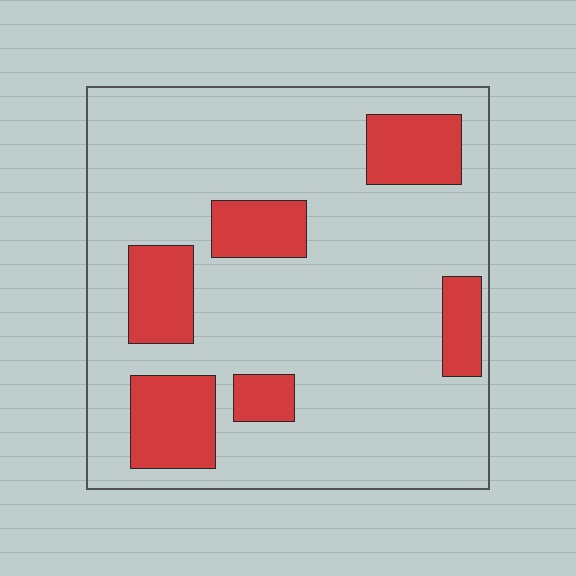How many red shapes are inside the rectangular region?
6.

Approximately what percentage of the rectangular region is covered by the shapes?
Approximately 20%.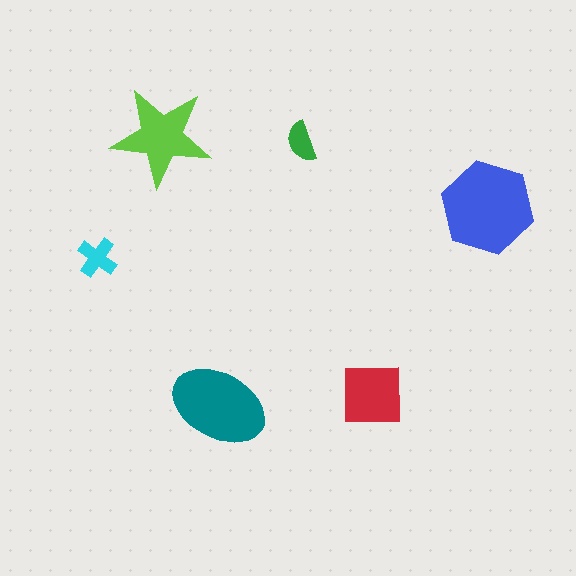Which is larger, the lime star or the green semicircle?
The lime star.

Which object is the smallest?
The green semicircle.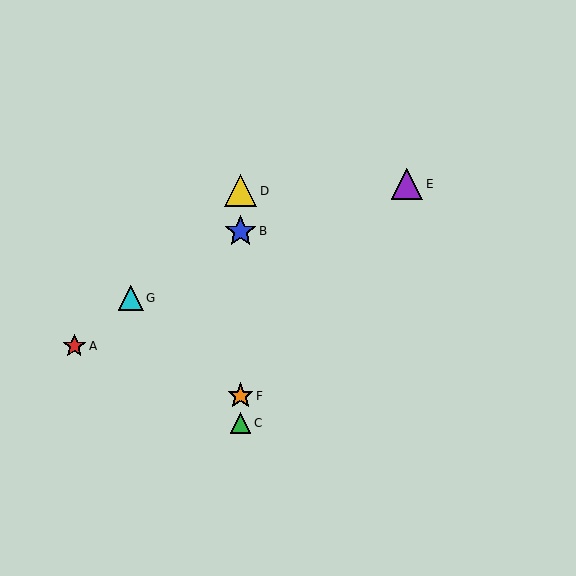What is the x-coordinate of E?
Object E is at x≈407.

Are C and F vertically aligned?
Yes, both are at x≈241.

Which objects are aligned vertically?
Objects B, C, D, F are aligned vertically.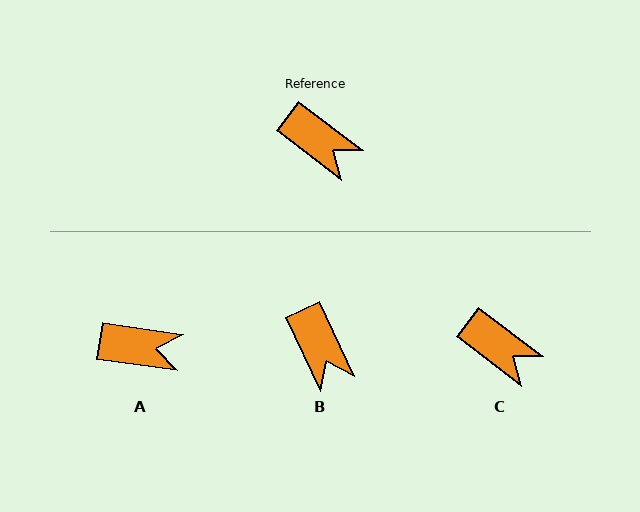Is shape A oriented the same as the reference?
No, it is off by about 29 degrees.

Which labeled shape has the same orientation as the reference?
C.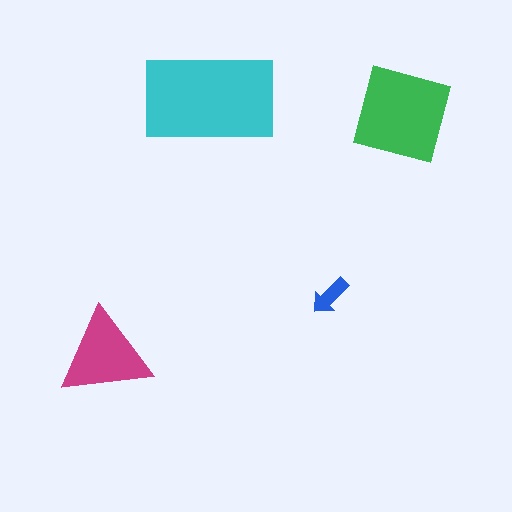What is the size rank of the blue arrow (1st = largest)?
4th.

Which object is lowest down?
The magenta triangle is bottommost.